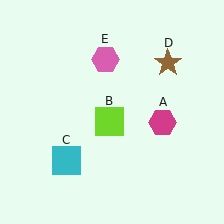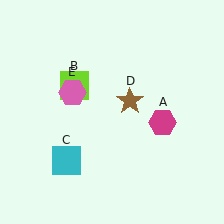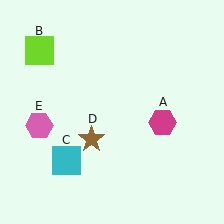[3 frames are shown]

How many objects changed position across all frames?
3 objects changed position: lime square (object B), brown star (object D), pink hexagon (object E).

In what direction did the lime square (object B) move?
The lime square (object B) moved up and to the left.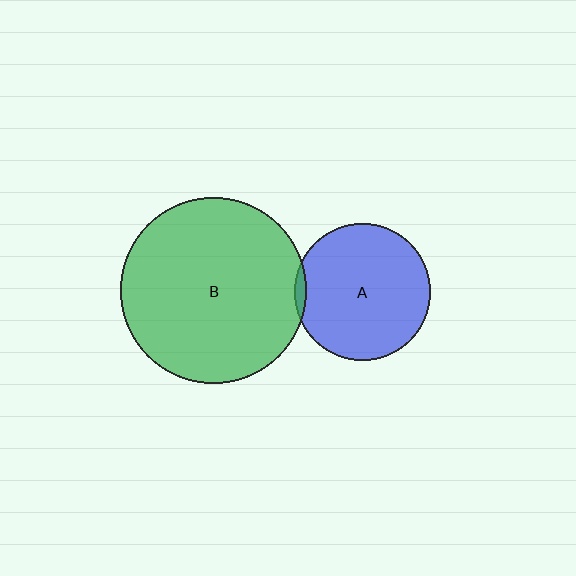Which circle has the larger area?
Circle B (green).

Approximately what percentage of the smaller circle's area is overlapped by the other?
Approximately 5%.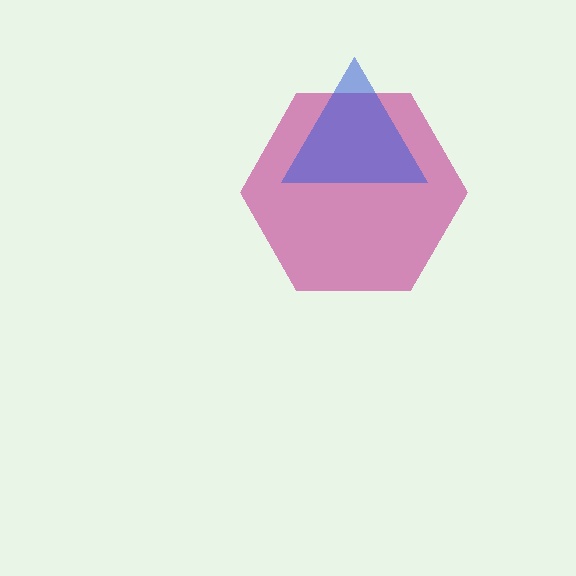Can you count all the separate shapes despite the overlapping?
Yes, there are 2 separate shapes.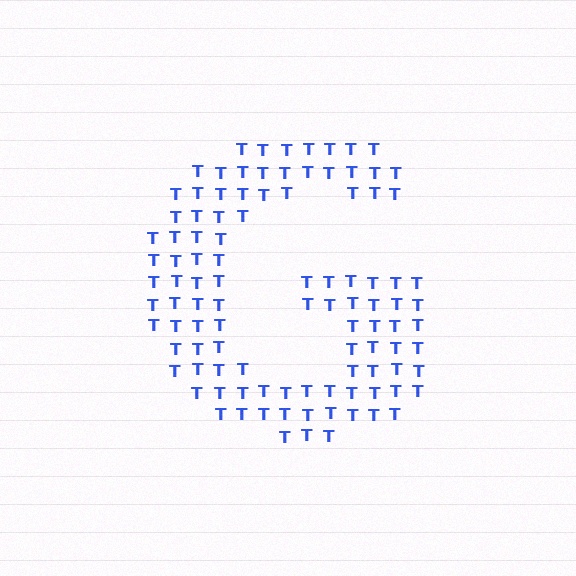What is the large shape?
The large shape is the letter G.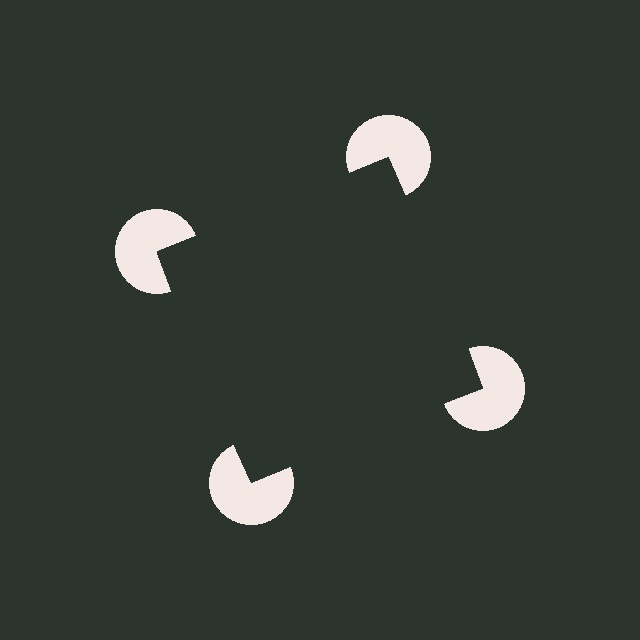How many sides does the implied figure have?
4 sides.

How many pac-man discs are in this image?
There are 4 — one at each vertex of the illusory square.